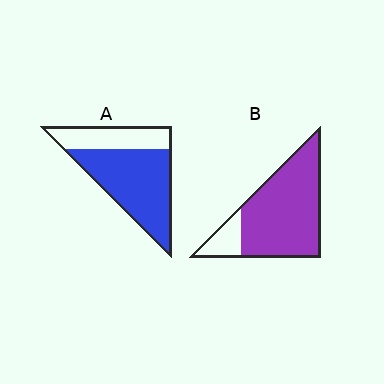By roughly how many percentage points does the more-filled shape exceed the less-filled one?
By roughly 15 percentage points (B over A).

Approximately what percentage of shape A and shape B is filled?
A is approximately 70% and B is approximately 85%.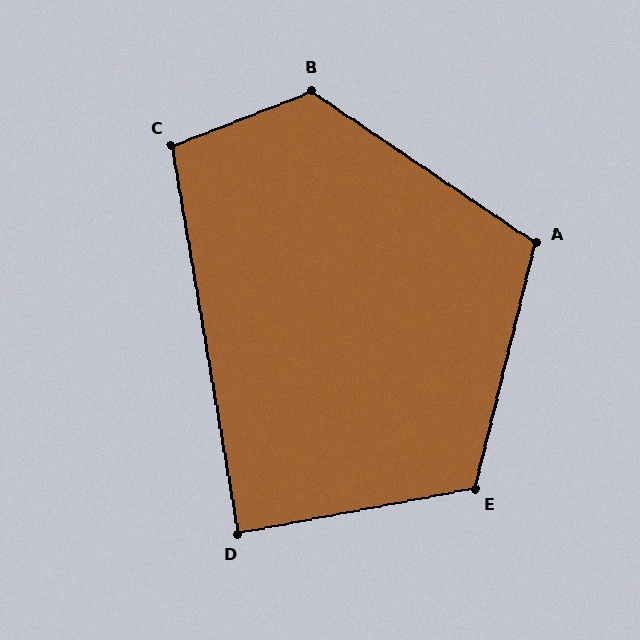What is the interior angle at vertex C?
Approximately 101 degrees (obtuse).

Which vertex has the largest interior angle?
B, at approximately 125 degrees.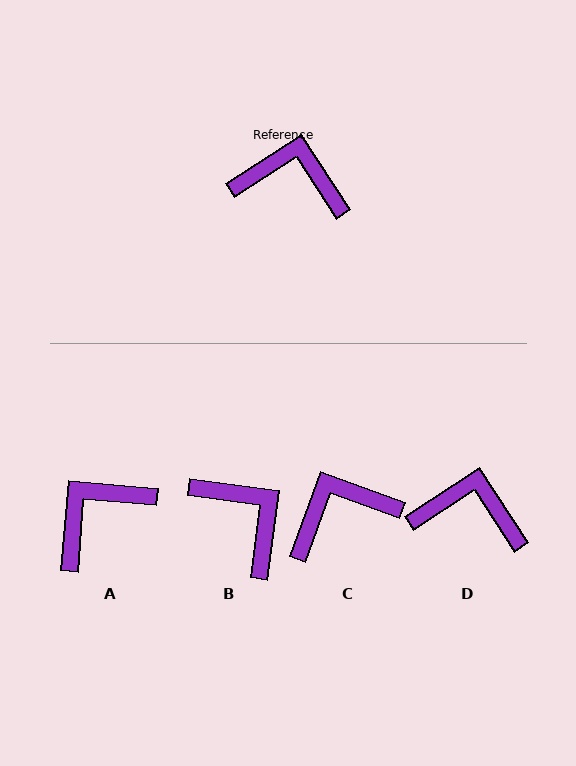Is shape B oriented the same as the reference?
No, it is off by about 41 degrees.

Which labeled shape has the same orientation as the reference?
D.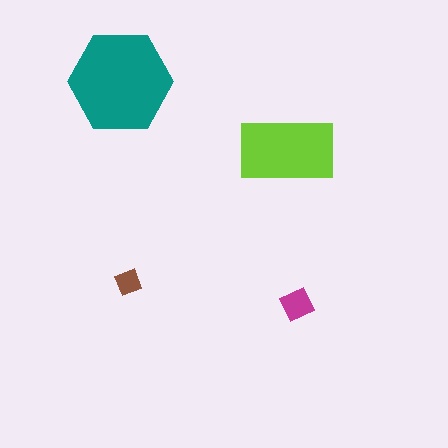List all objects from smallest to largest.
The brown diamond, the magenta square, the lime rectangle, the teal hexagon.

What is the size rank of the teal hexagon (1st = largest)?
1st.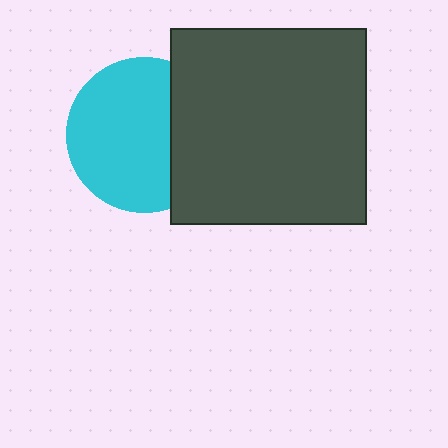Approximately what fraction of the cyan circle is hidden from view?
Roughly 30% of the cyan circle is hidden behind the dark gray square.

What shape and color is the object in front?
The object in front is a dark gray square.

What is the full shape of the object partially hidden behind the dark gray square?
The partially hidden object is a cyan circle.